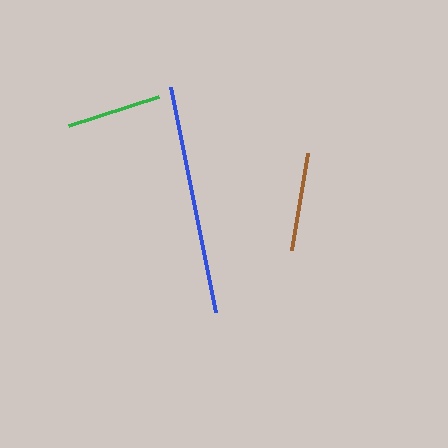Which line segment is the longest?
The blue line is the longest at approximately 230 pixels.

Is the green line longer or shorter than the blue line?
The blue line is longer than the green line.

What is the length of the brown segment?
The brown segment is approximately 98 pixels long.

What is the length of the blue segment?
The blue segment is approximately 230 pixels long.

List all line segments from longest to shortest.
From longest to shortest: blue, brown, green.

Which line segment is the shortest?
The green line is the shortest at approximately 95 pixels.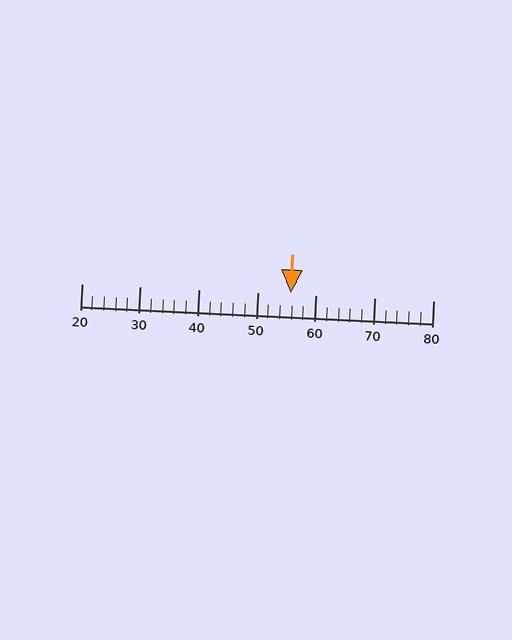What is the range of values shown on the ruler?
The ruler shows values from 20 to 80.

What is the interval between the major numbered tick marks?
The major tick marks are spaced 10 units apart.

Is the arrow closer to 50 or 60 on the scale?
The arrow is closer to 60.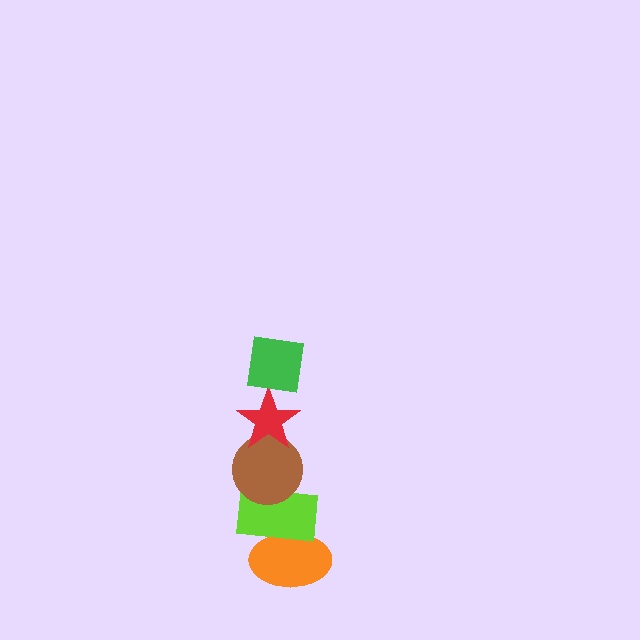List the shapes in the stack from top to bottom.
From top to bottom: the green square, the red star, the brown circle, the lime rectangle, the orange ellipse.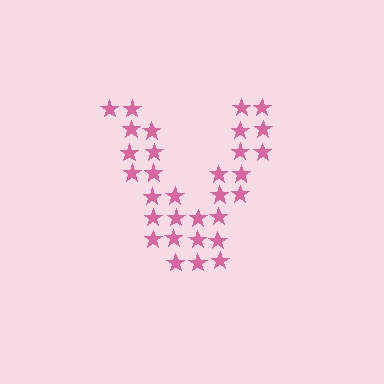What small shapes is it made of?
It is made of small stars.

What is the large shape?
The large shape is the letter V.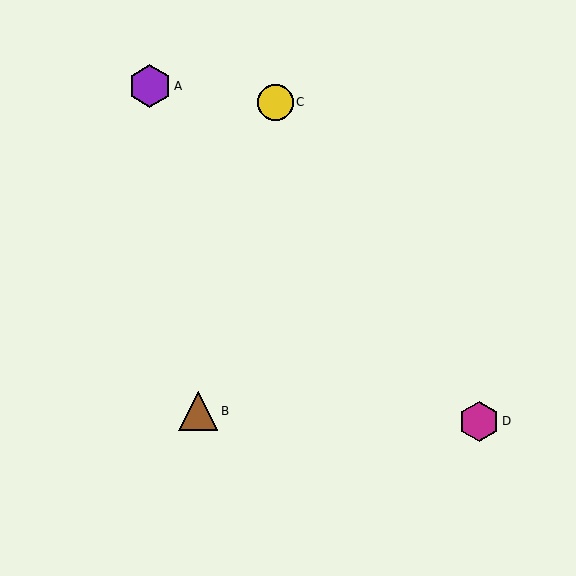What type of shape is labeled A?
Shape A is a purple hexagon.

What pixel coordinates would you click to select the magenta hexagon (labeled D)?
Click at (479, 421) to select the magenta hexagon D.